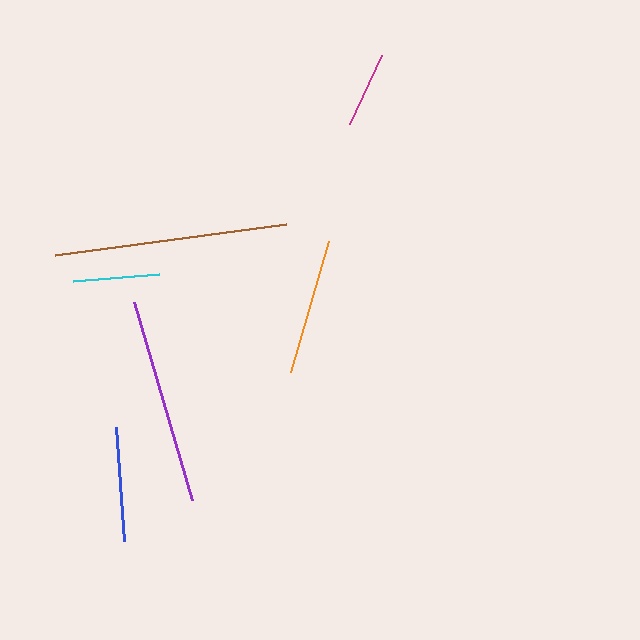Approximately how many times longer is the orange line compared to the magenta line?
The orange line is approximately 1.8 times the length of the magenta line.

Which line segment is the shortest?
The magenta line is the shortest at approximately 76 pixels.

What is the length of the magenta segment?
The magenta segment is approximately 76 pixels long.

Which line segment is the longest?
The brown line is the longest at approximately 233 pixels.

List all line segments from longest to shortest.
From longest to shortest: brown, purple, orange, blue, cyan, magenta.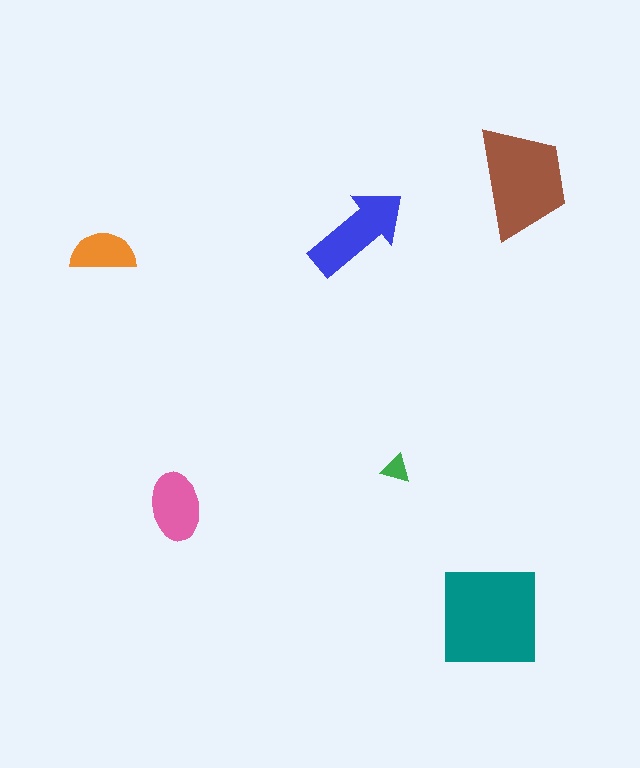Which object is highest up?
The brown trapezoid is topmost.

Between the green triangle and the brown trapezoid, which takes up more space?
The brown trapezoid.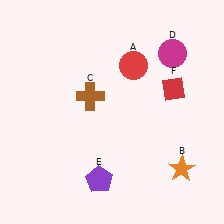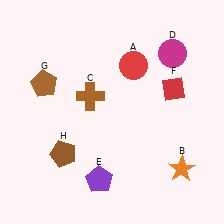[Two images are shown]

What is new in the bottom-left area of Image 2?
A brown pentagon (H) was added in the bottom-left area of Image 2.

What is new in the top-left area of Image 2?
A brown pentagon (G) was added in the top-left area of Image 2.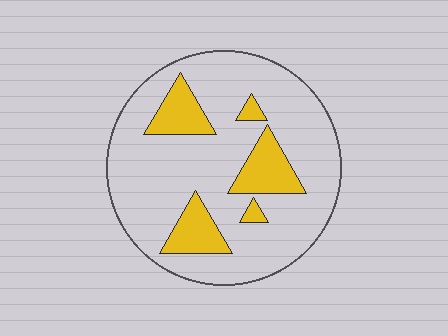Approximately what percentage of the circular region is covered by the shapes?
Approximately 20%.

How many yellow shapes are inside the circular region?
5.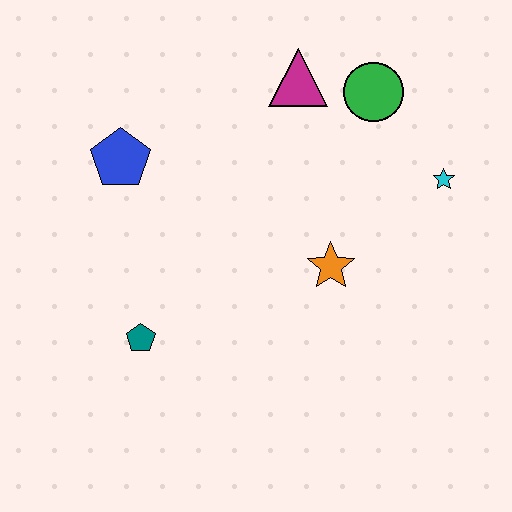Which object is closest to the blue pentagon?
The teal pentagon is closest to the blue pentagon.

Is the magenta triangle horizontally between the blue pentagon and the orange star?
Yes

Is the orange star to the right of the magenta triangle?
Yes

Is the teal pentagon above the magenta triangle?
No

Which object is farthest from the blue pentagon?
The cyan star is farthest from the blue pentagon.